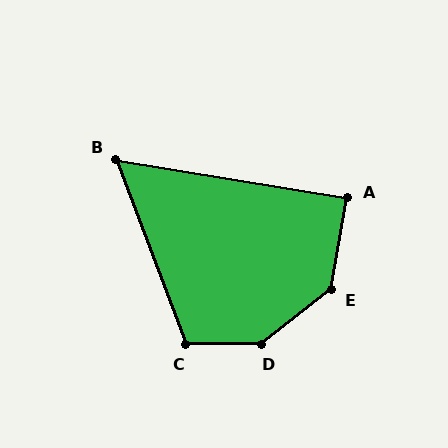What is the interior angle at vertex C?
Approximately 111 degrees (obtuse).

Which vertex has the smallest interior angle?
B, at approximately 60 degrees.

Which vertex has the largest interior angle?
D, at approximately 142 degrees.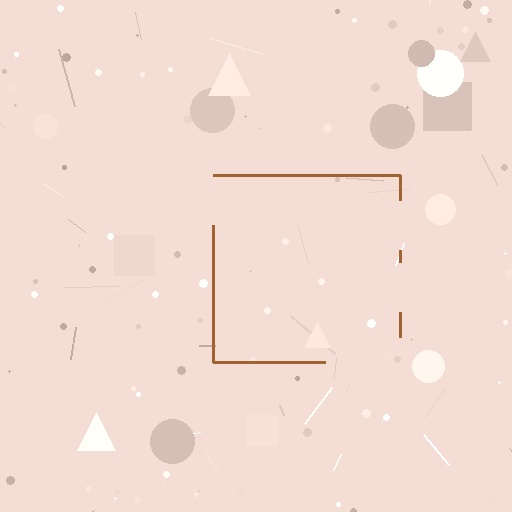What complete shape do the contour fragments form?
The contour fragments form a square.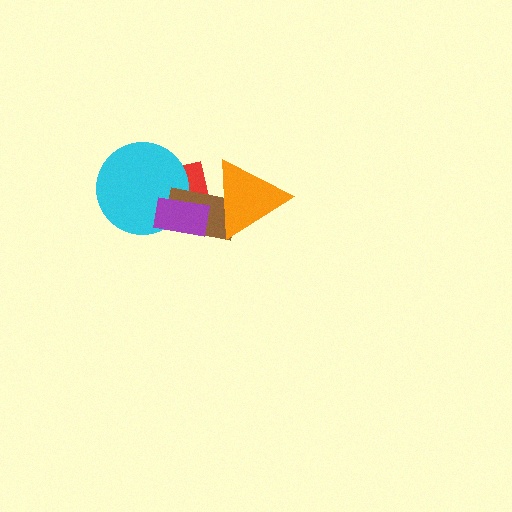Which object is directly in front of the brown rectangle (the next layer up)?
The purple rectangle is directly in front of the brown rectangle.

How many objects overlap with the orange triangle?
2 objects overlap with the orange triangle.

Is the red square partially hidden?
Yes, it is partially covered by another shape.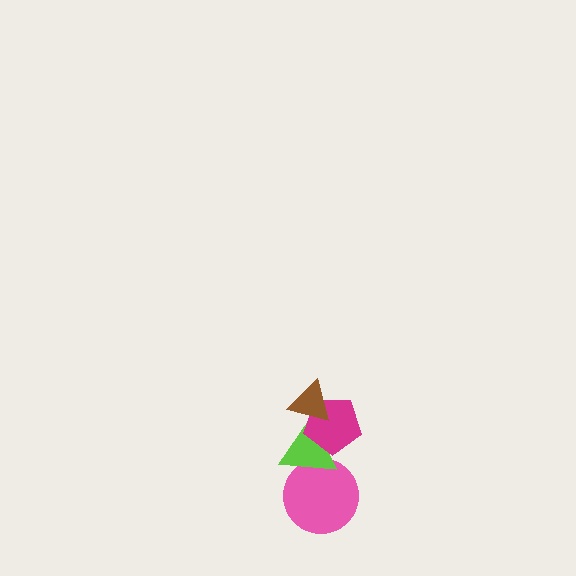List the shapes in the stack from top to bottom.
From top to bottom: the brown triangle, the magenta pentagon, the lime triangle, the pink circle.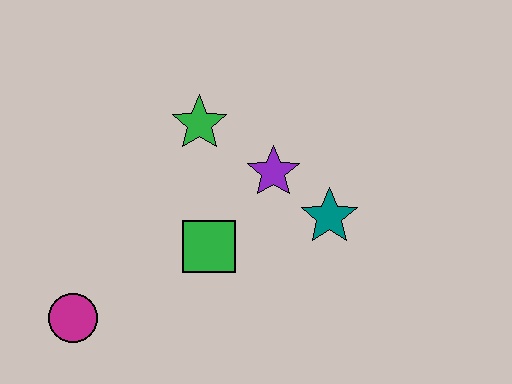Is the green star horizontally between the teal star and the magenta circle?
Yes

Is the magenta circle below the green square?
Yes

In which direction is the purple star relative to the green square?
The purple star is above the green square.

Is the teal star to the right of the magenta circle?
Yes